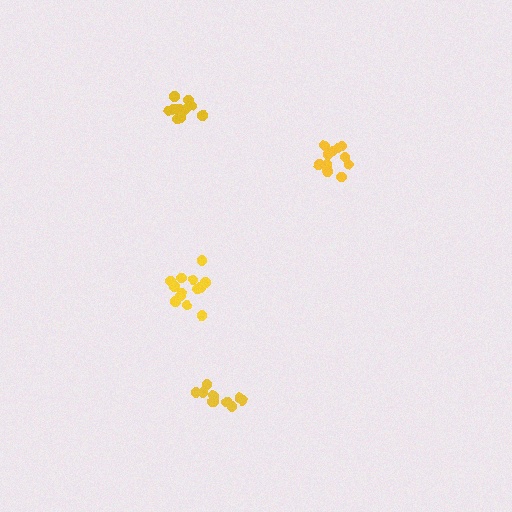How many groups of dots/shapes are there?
There are 4 groups.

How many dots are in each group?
Group 1: 13 dots, Group 2: 13 dots, Group 3: 10 dots, Group 4: 12 dots (48 total).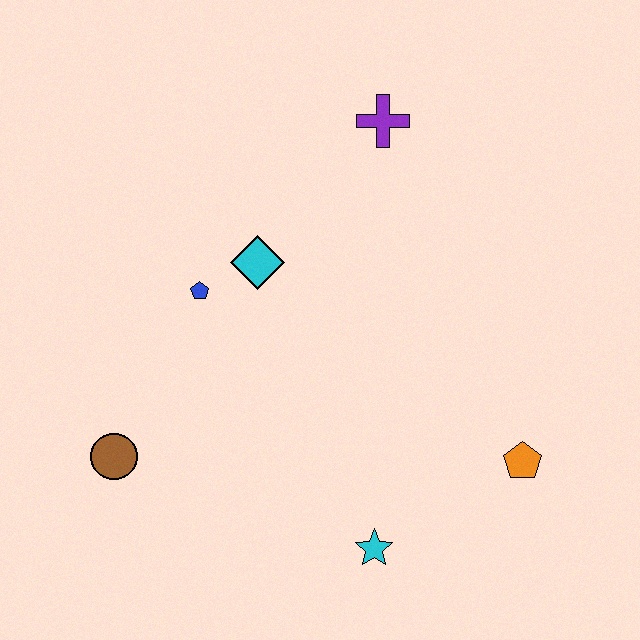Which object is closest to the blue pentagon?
The cyan diamond is closest to the blue pentagon.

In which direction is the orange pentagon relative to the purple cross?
The orange pentagon is below the purple cross.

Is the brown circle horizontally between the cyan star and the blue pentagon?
No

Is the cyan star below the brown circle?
Yes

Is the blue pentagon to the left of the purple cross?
Yes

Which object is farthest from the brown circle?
The purple cross is farthest from the brown circle.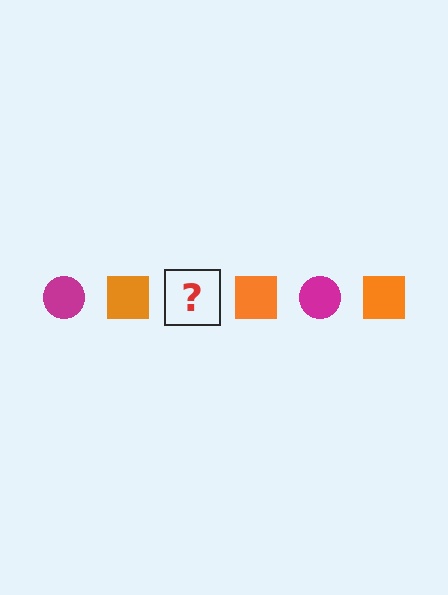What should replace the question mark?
The question mark should be replaced with a magenta circle.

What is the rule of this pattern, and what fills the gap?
The rule is that the pattern alternates between magenta circle and orange square. The gap should be filled with a magenta circle.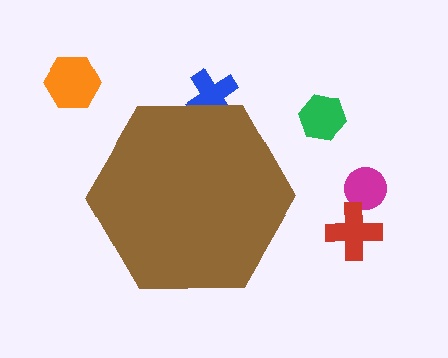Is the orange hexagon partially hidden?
No, the orange hexagon is fully visible.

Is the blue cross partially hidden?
Yes, the blue cross is partially hidden behind the brown hexagon.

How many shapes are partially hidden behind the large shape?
1 shape is partially hidden.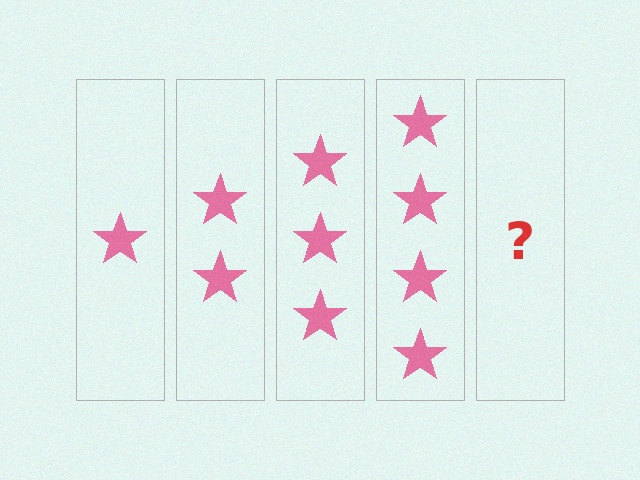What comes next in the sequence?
The next element should be 5 stars.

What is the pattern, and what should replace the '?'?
The pattern is that each step adds one more star. The '?' should be 5 stars.